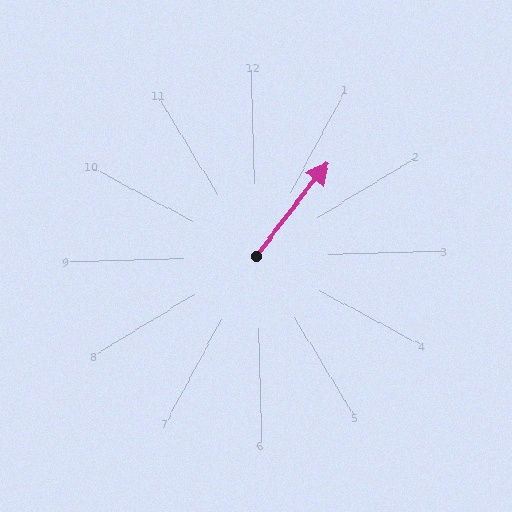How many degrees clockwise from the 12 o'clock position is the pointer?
Approximately 39 degrees.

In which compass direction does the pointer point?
Northeast.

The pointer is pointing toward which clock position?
Roughly 1 o'clock.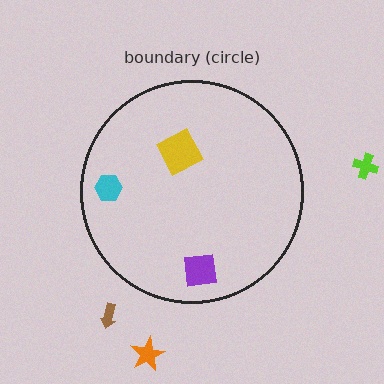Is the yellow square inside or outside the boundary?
Inside.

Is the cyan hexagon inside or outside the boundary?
Inside.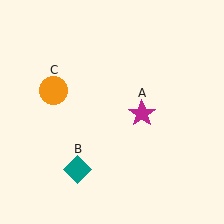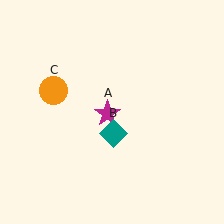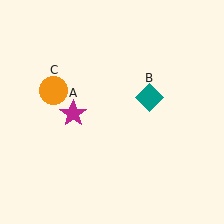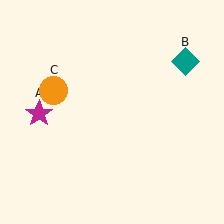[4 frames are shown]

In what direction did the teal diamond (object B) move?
The teal diamond (object B) moved up and to the right.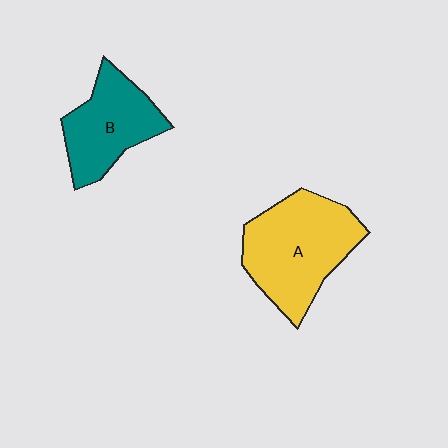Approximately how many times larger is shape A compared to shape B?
Approximately 1.4 times.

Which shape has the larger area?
Shape A (yellow).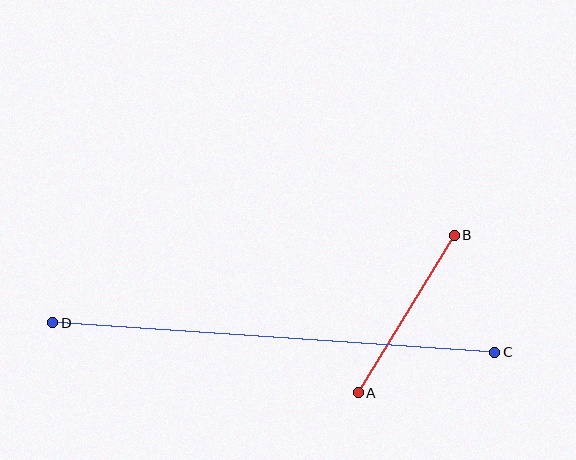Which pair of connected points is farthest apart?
Points C and D are farthest apart.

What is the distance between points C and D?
The distance is approximately 443 pixels.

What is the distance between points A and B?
The distance is approximately 184 pixels.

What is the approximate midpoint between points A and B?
The midpoint is at approximately (406, 314) pixels.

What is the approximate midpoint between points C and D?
The midpoint is at approximately (274, 337) pixels.